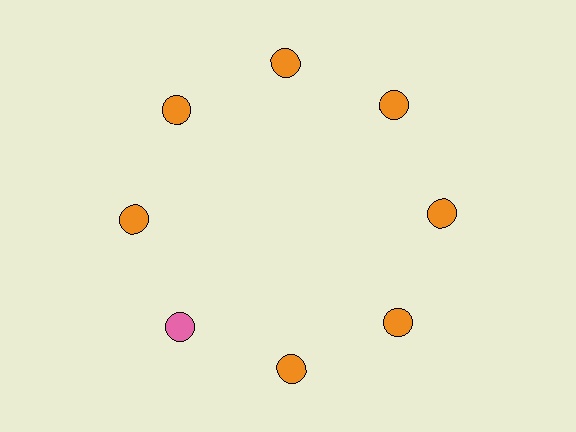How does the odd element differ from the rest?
It has a different color: pink instead of orange.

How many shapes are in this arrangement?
There are 8 shapes arranged in a ring pattern.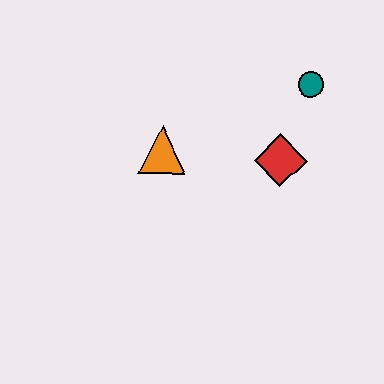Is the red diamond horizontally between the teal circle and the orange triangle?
Yes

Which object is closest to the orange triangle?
The red diamond is closest to the orange triangle.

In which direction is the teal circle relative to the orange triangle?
The teal circle is to the right of the orange triangle.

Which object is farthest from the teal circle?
The orange triangle is farthest from the teal circle.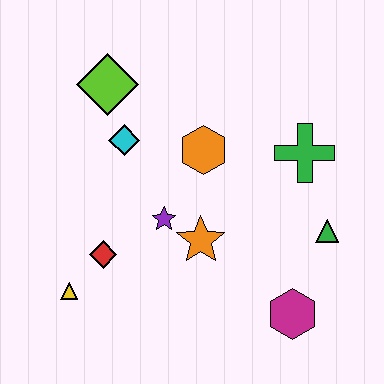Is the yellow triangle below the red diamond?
Yes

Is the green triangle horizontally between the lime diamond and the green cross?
No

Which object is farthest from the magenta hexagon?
The lime diamond is farthest from the magenta hexagon.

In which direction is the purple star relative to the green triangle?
The purple star is to the left of the green triangle.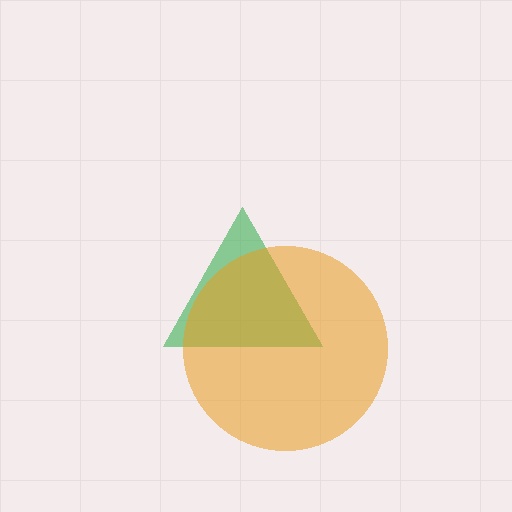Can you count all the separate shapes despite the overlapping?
Yes, there are 2 separate shapes.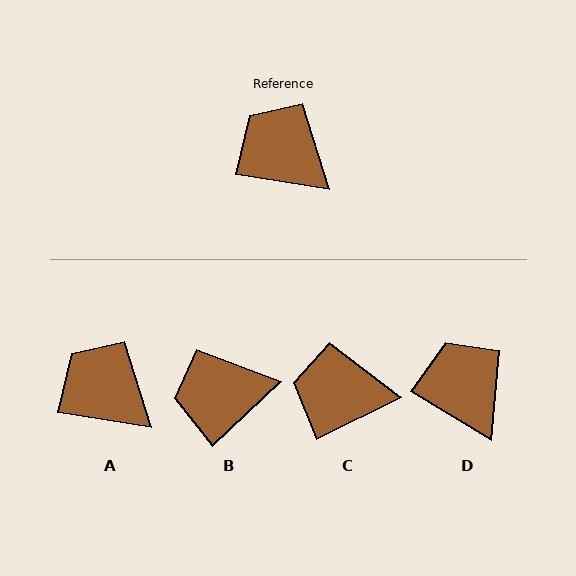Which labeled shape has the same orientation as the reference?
A.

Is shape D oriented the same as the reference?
No, it is off by about 22 degrees.